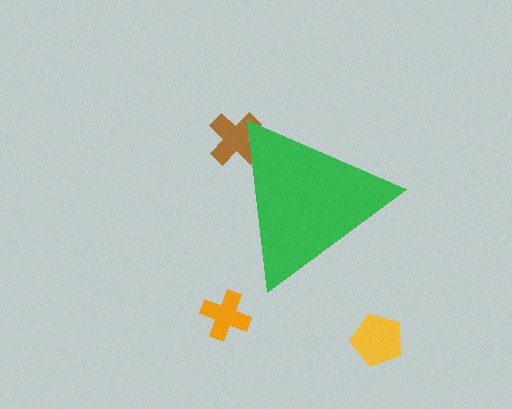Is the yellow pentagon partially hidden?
No, the yellow pentagon is fully visible.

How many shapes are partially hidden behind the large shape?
1 shape is partially hidden.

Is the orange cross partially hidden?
No, the orange cross is fully visible.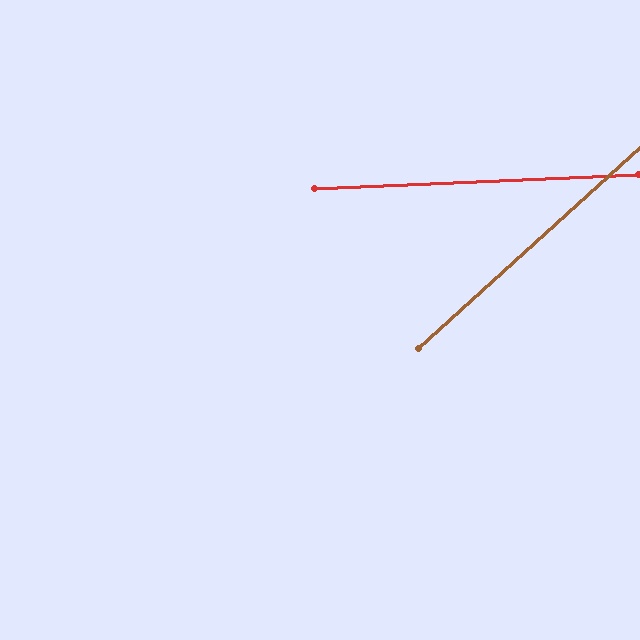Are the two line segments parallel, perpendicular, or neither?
Neither parallel nor perpendicular — they differ by about 40°.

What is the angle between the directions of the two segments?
Approximately 40 degrees.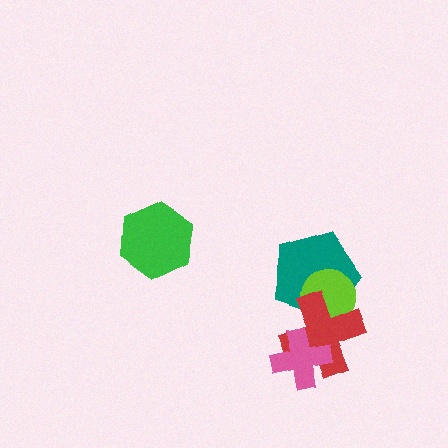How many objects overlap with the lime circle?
2 objects overlap with the lime circle.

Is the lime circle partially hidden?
Yes, it is partially covered by another shape.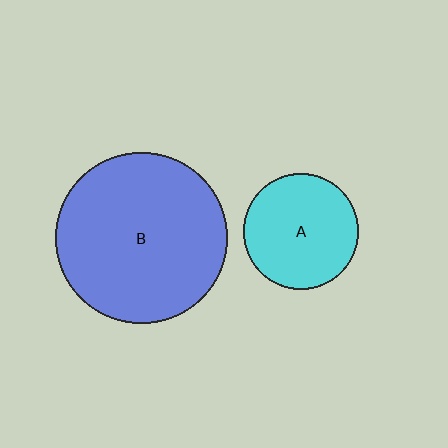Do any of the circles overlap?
No, none of the circles overlap.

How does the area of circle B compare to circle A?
Approximately 2.2 times.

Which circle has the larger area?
Circle B (blue).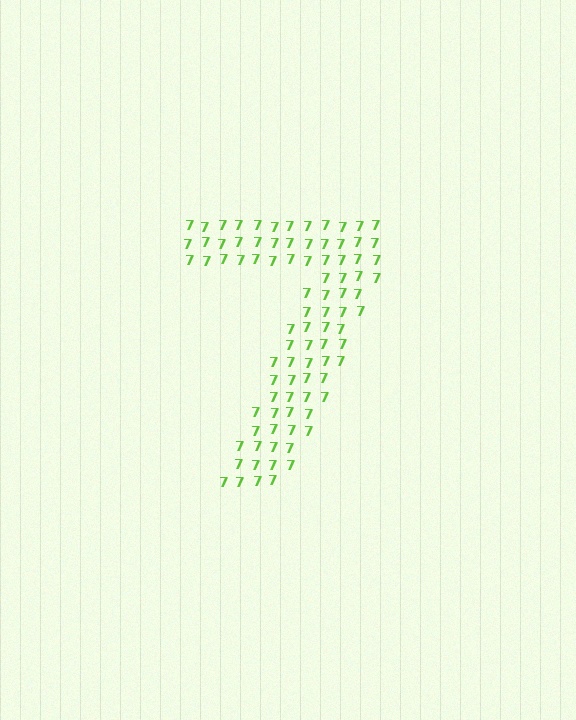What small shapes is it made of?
It is made of small digit 7's.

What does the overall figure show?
The overall figure shows the digit 7.